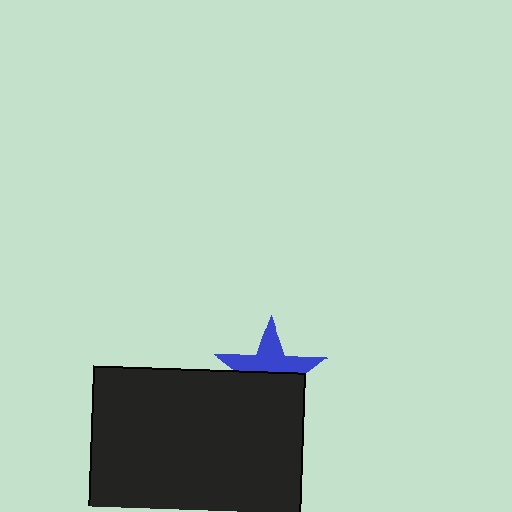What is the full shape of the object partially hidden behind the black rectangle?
The partially hidden object is a blue star.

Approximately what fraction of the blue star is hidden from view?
Roughly 51% of the blue star is hidden behind the black rectangle.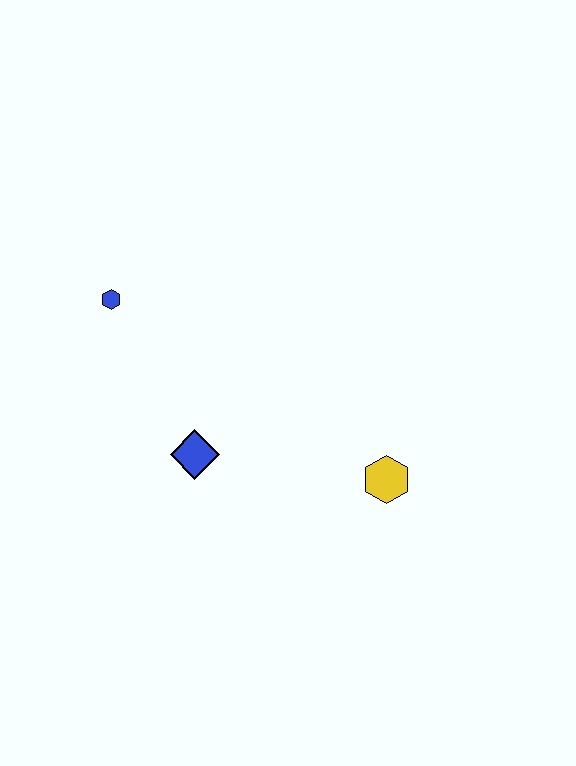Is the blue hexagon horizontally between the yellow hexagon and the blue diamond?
No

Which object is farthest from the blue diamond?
The yellow hexagon is farthest from the blue diamond.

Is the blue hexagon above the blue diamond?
Yes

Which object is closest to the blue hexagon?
The blue diamond is closest to the blue hexagon.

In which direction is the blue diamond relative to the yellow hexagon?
The blue diamond is to the left of the yellow hexagon.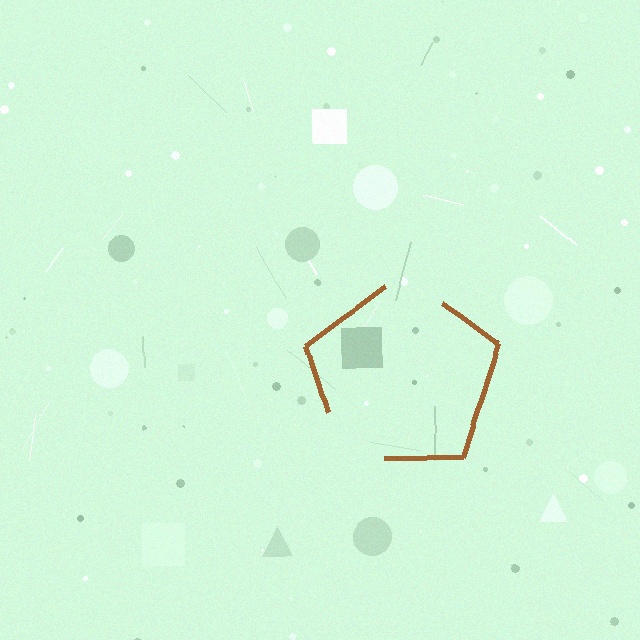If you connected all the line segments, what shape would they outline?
They would outline a pentagon.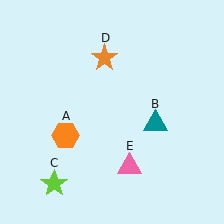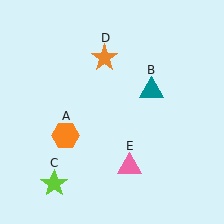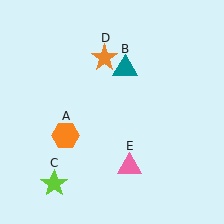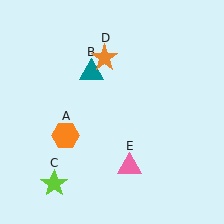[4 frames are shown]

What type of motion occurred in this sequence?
The teal triangle (object B) rotated counterclockwise around the center of the scene.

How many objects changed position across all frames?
1 object changed position: teal triangle (object B).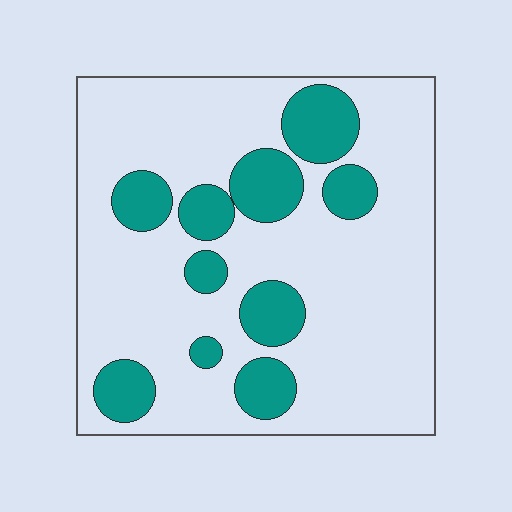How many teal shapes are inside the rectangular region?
10.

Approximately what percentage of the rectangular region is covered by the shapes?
Approximately 25%.